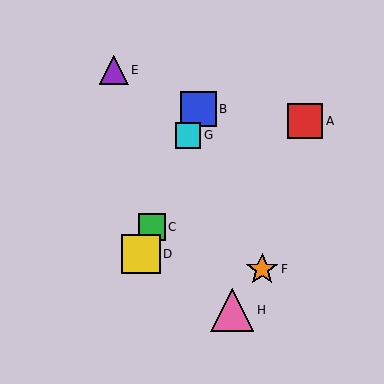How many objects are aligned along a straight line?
4 objects (B, C, D, G) are aligned along a straight line.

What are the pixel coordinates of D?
Object D is at (141, 254).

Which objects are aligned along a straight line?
Objects B, C, D, G are aligned along a straight line.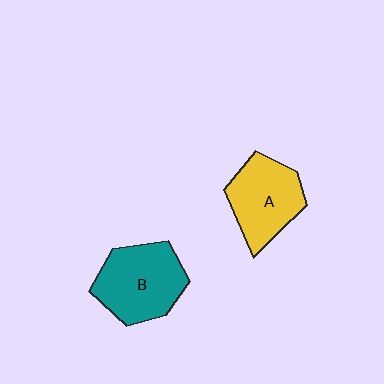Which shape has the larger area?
Shape B (teal).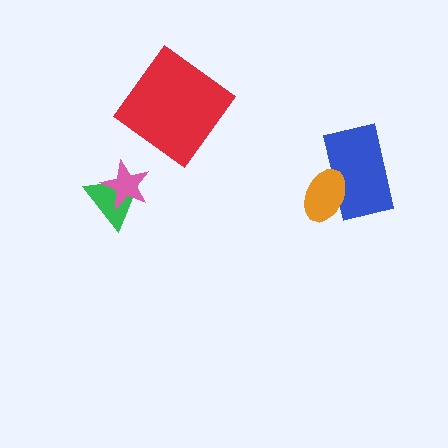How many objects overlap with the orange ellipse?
1 object overlaps with the orange ellipse.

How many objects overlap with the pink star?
1 object overlaps with the pink star.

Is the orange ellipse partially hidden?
No, no other shape covers it.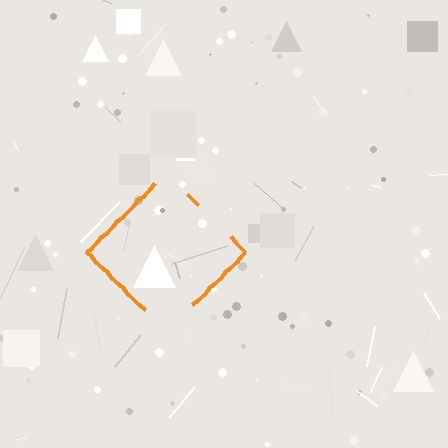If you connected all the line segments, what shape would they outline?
They would outline a diamond.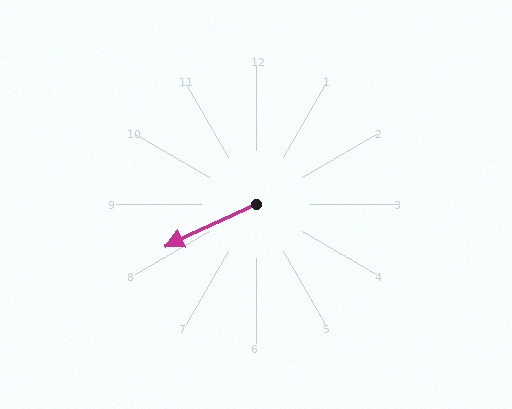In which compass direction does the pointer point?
Southwest.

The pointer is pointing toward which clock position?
Roughly 8 o'clock.